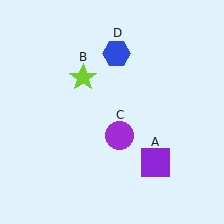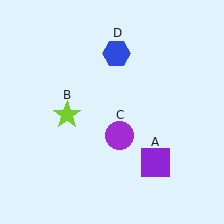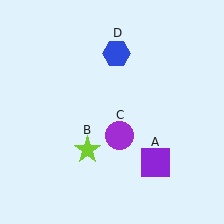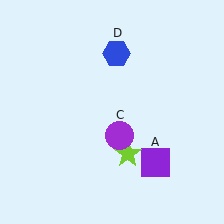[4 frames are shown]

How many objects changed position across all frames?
1 object changed position: lime star (object B).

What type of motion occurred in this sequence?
The lime star (object B) rotated counterclockwise around the center of the scene.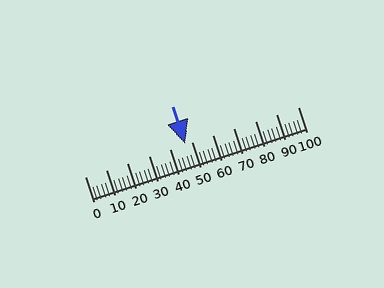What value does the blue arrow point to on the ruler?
The blue arrow points to approximately 47.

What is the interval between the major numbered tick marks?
The major tick marks are spaced 10 units apart.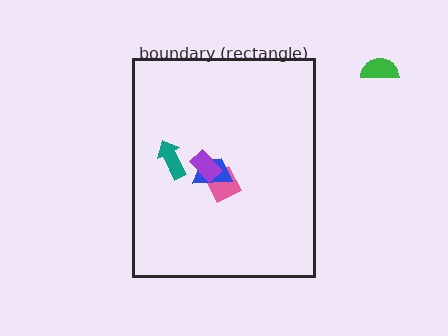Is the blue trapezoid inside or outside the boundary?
Inside.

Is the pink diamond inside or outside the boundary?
Inside.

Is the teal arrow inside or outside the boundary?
Inside.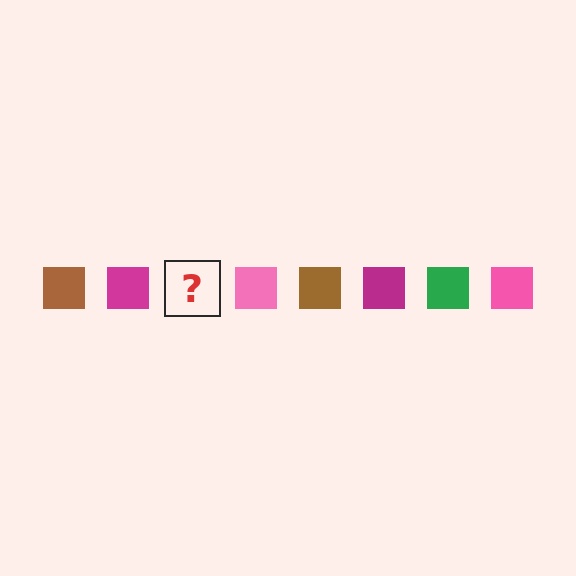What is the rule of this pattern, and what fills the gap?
The rule is that the pattern cycles through brown, magenta, green, pink squares. The gap should be filled with a green square.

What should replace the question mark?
The question mark should be replaced with a green square.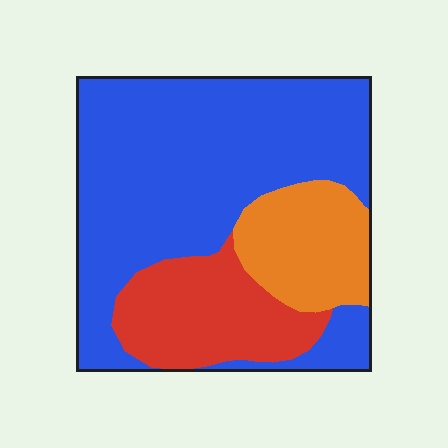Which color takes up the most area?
Blue, at roughly 65%.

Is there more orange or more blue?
Blue.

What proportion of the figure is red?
Red covers 20% of the figure.